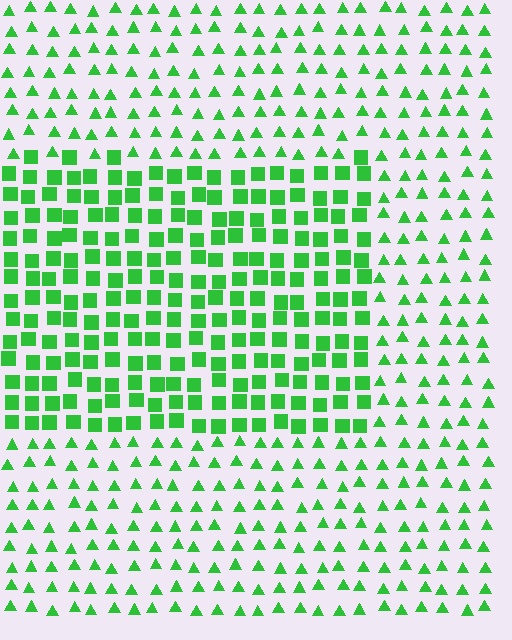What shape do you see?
I see a rectangle.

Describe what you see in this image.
The image is filled with small green elements arranged in a uniform grid. A rectangle-shaped region contains squares, while the surrounding area contains triangles. The boundary is defined purely by the change in element shape.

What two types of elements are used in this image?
The image uses squares inside the rectangle region and triangles outside it.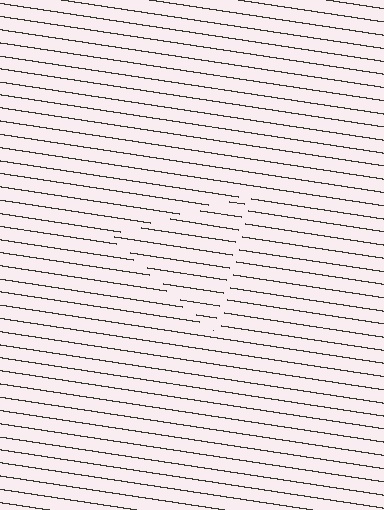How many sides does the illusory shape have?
3 sides — the line-ends trace a triangle.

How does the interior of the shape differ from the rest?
The interior of the shape contains the same grating, shifted by half a period — the contour is defined by the phase discontinuity where line-ends from the inner and outer gratings abut.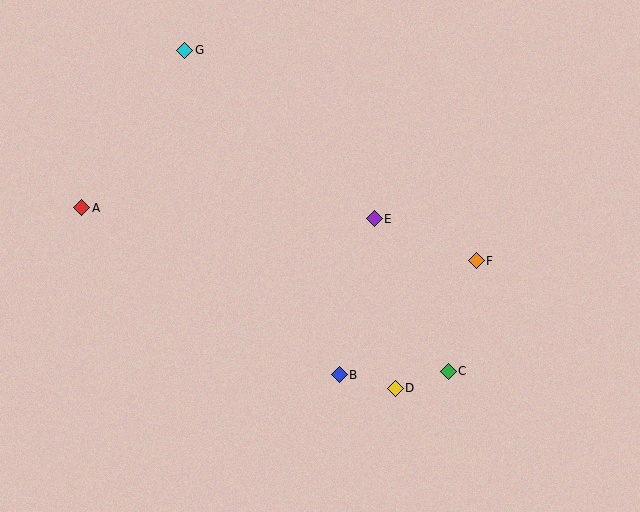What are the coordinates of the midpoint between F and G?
The midpoint between F and G is at (330, 156).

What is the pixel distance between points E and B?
The distance between E and B is 160 pixels.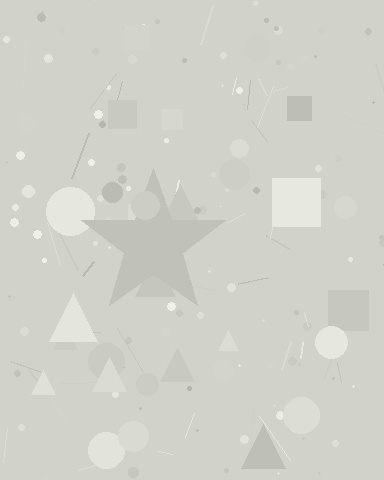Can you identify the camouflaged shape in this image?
The camouflaged shape is a star.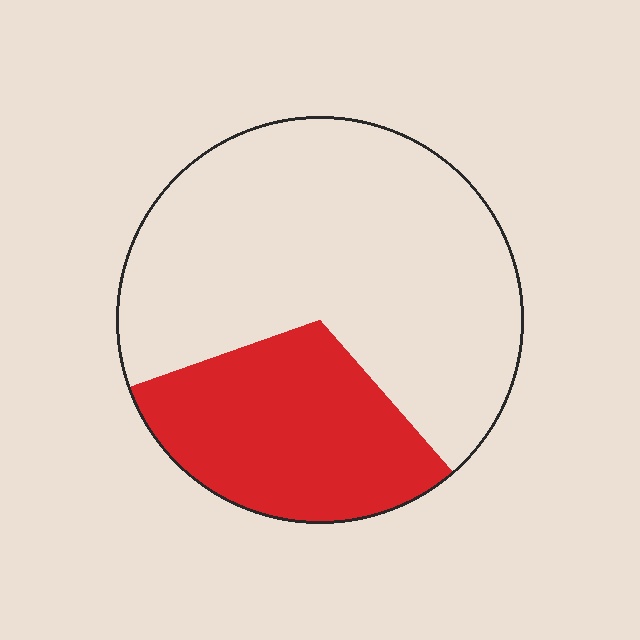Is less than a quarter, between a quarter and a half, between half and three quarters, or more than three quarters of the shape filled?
Between a quarter and a half.